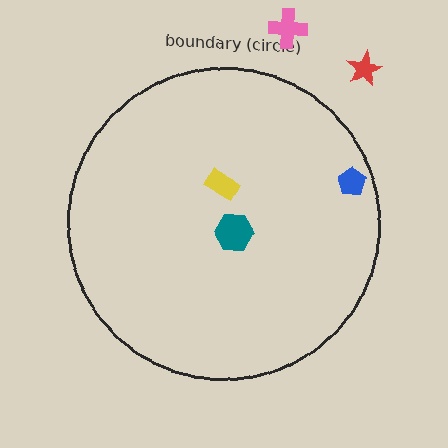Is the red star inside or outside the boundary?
Outside.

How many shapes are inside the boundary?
3 inside, 2 outside.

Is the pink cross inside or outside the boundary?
Outside.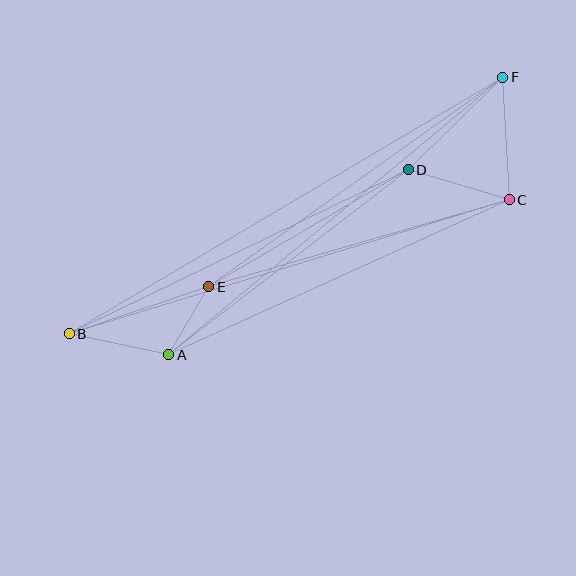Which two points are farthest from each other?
Points B and F are farthest from each other.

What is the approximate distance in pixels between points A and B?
The distance between A and B is approximately 101 pixels.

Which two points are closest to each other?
Points A and E are closest to each other.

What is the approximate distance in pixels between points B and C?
The distance between B and C is approximately 460 pixels.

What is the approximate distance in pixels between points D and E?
The distance between D and E is approximately 231 pixels.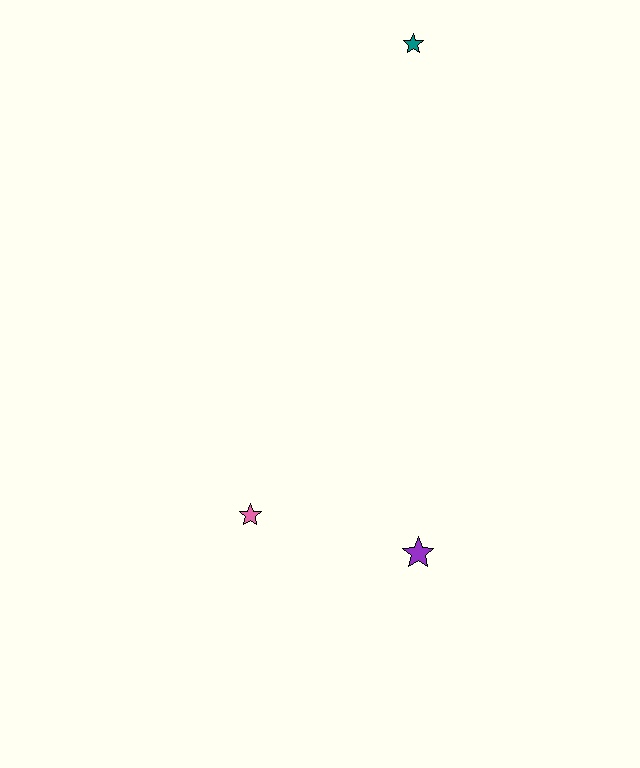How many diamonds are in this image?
There are no diamonds.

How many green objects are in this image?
There are no green objects.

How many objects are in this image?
There are 3 objects.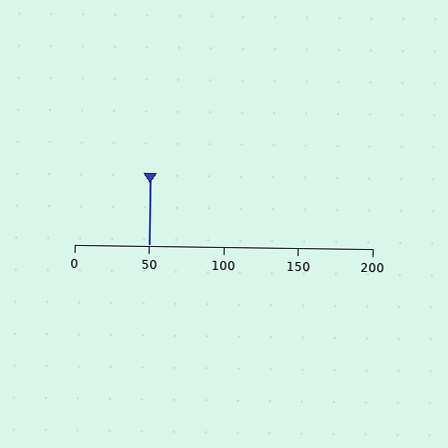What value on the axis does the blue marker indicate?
The marker indicates approximately 50.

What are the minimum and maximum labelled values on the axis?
The axis runs from 0 to 200.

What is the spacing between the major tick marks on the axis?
The major ticks are spaced 50 apart.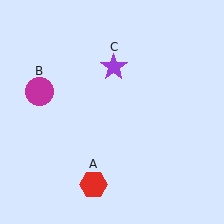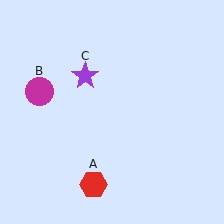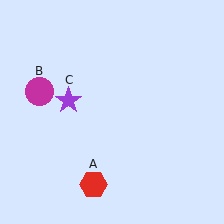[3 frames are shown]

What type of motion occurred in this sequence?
The purple star (object C) rotated counterclockwise around the center of the scene.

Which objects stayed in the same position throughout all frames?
Red hexagon (object A) and magenta circle (object B) remained stationary.